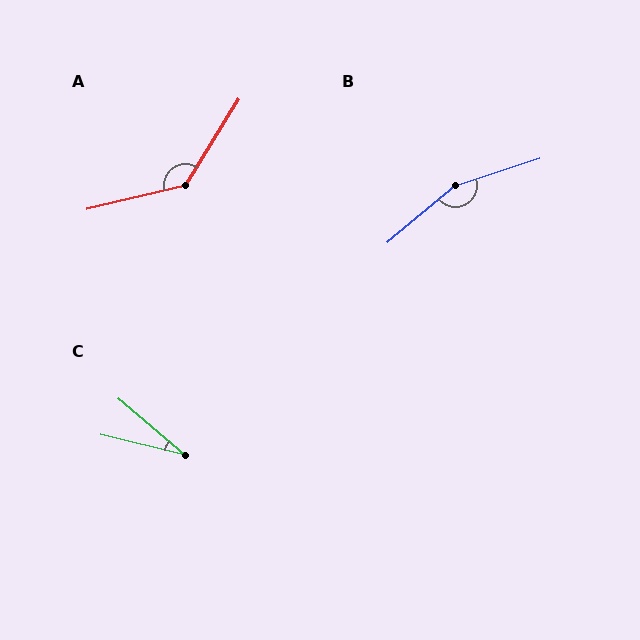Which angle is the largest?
B, at approximately 158 degrees.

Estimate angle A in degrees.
Approximately 135 degrees.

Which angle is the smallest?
C, at approximately 26 degrees.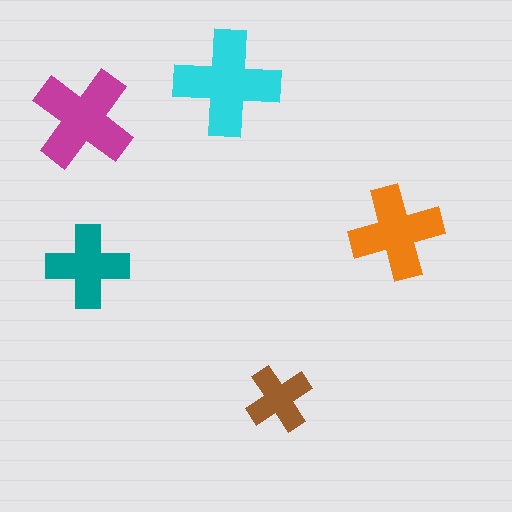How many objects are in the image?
There are 5 objects in the image.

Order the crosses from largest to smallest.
the cyan one, the magenta one, the orange one, the teal one, the brown one.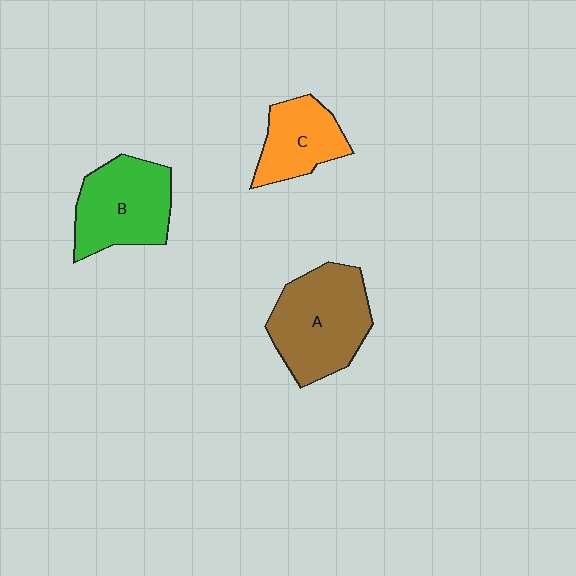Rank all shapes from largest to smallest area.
From largest to smallest: A (brown), B (green), C (orange).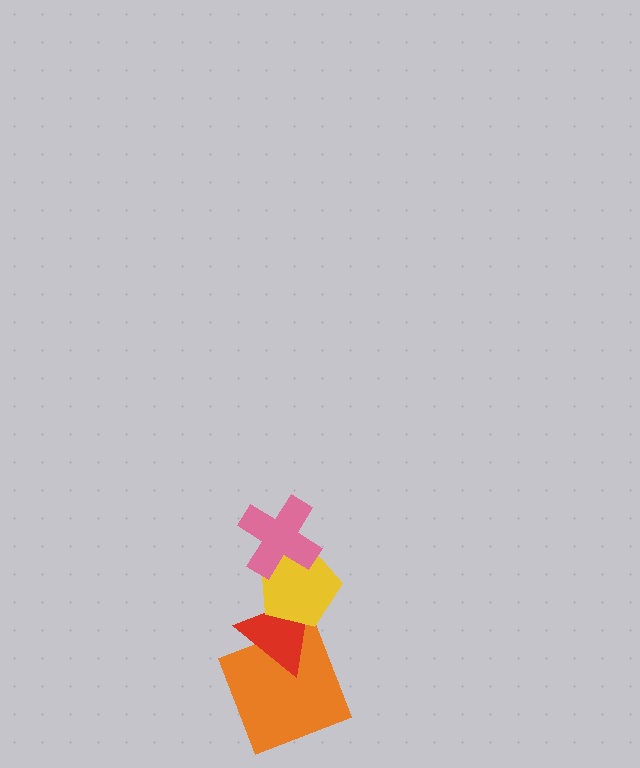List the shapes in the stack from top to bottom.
From top to bottom: the pink cross, the yellow pentagon, the red triangle, the orange square.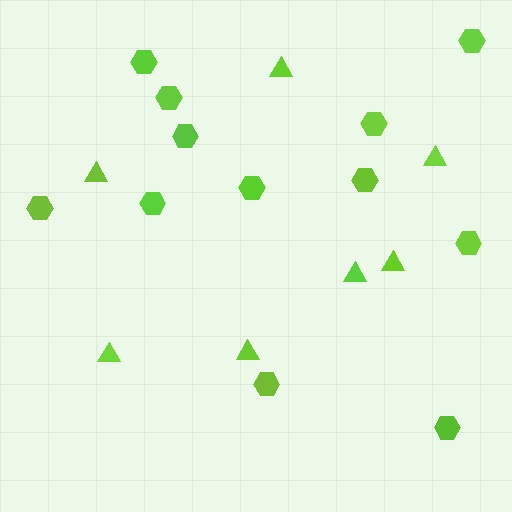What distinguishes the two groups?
There are 2 groups: one group of triangles (7) and one group of hexagons (12).